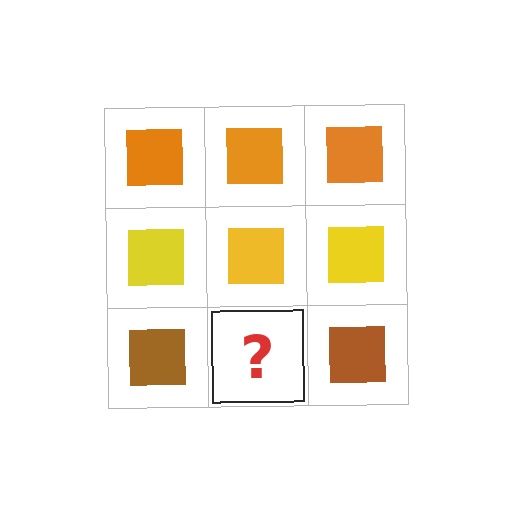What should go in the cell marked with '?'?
The missing cell should contain a brown square.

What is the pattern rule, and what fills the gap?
The rule is that each row has a consistent color. The gap should be filled with a brown square.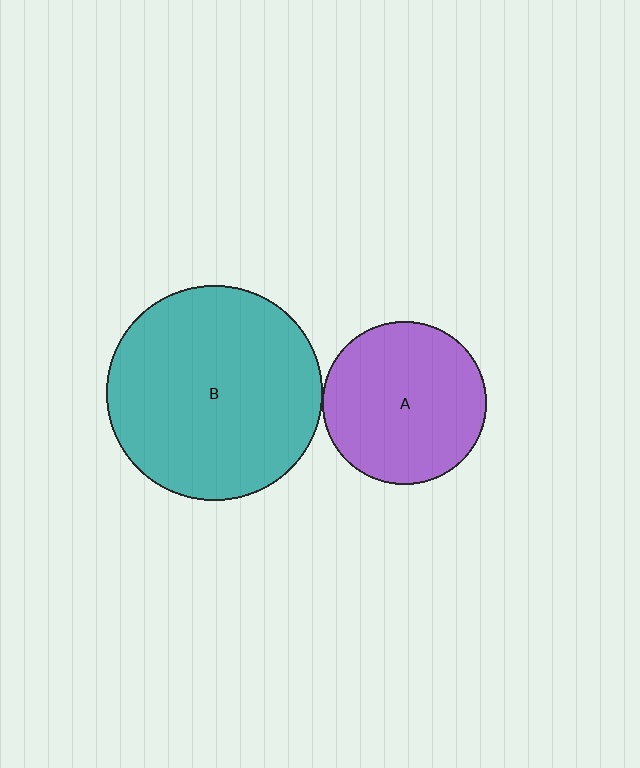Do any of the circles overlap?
No, none of the circles overlap.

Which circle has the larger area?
Circle B (teal).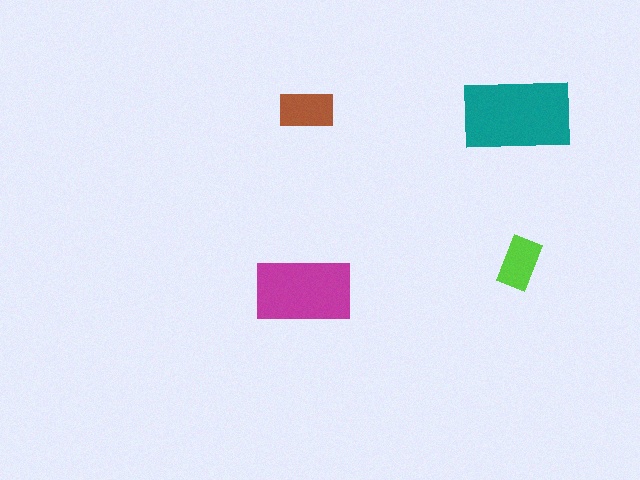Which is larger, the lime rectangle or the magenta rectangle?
The magenta one.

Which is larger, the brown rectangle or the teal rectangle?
The teal one.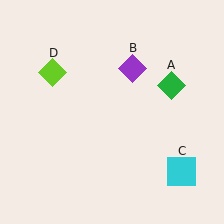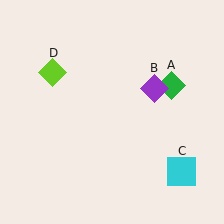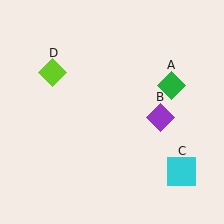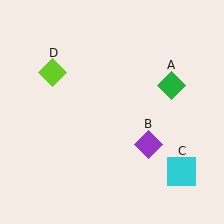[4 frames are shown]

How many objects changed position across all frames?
1 object changed position: purple diamond (object B).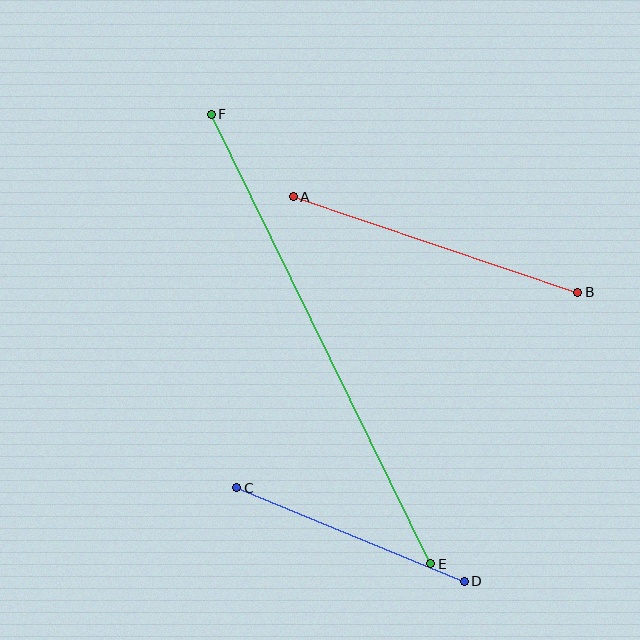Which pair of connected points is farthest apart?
Points E and F are farthest apart.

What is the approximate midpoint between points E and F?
The midpoint is at approximately (321, 339) pixels.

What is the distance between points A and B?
The distance is approximately 300 pixels.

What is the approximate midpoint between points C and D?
The midpoint is at approximately (351, 534) pixels.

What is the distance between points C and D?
The distance is approximately 246 pixels.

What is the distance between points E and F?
The distance is approximately 500 pixels.